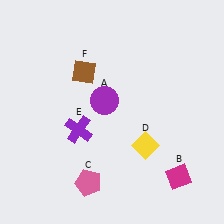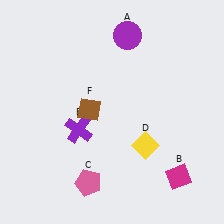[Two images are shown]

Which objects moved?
The objects that moved are: the purple circle (A), the brown diamond (F).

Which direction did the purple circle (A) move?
The purple circle (A) moved up.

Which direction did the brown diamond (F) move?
The brown diamond (F) moved down.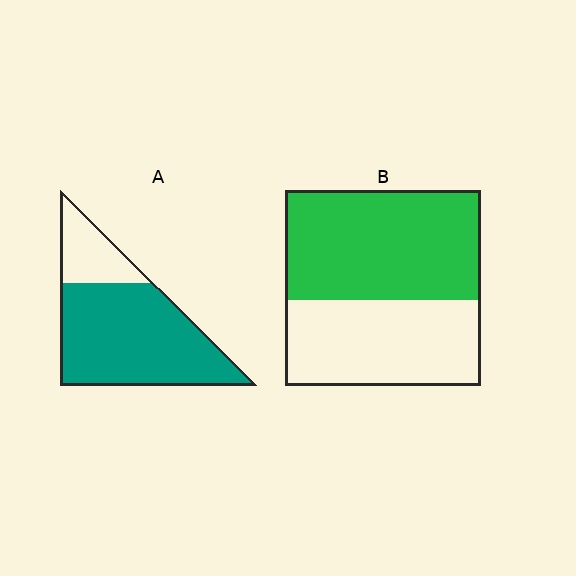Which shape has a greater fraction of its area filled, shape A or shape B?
Shape A.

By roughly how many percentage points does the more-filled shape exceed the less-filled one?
By roughly 20 percentage points (A over B).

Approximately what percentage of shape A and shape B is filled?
A is approximately 75% and B is approximately 55%.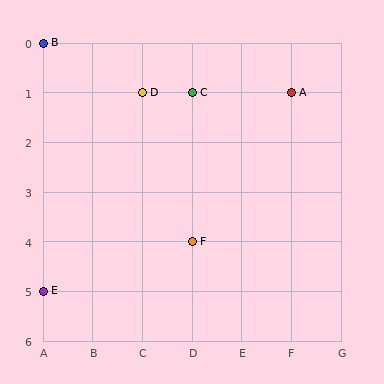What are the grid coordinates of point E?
Point E is at grid coordinates (A, 5).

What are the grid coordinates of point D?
Point D is at grid coordinates (C, 1).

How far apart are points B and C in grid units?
Points B and C are 3 columns and 1 row apart (about 3.2 grid units diagonally).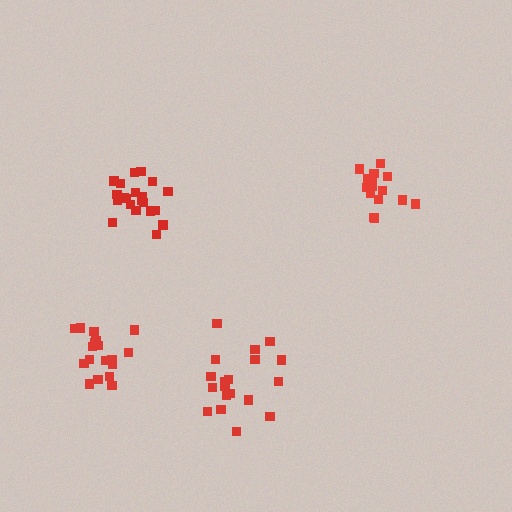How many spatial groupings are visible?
There are 4 spatial groupings.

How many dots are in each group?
Group 1: 19 dots, Group 2: 15 dots, Group 3: 21 dots, Group 4: 18 dots (73 total).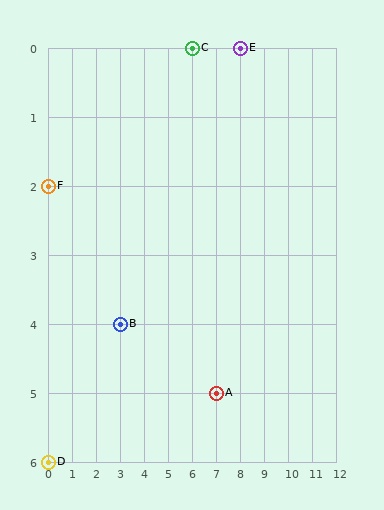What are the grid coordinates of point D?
Point D is at grid coordinates (0, 6).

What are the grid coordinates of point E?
Point E is at grid coordinates (8, 0).